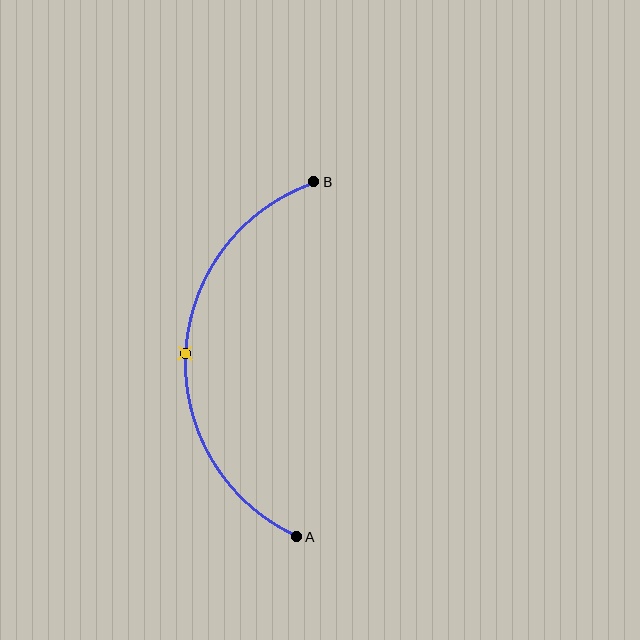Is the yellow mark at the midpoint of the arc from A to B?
Yes. The yellow mark lies on the arc at equal arc-length from both A and B — it is the arc midpoint.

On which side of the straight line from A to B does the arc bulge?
The arc bulges to the left of the straight line connecting A and B.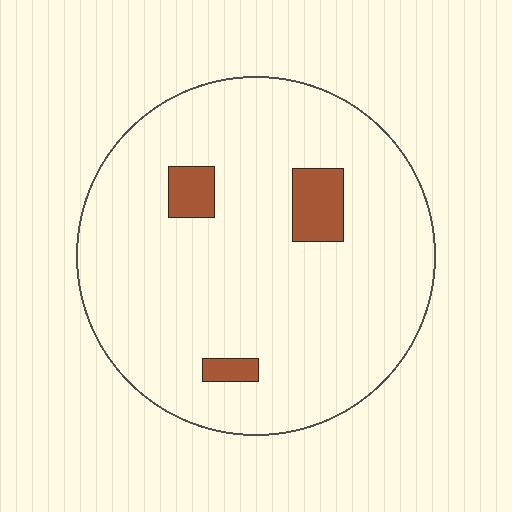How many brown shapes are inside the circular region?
3.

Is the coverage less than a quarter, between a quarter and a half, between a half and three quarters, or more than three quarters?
Less than a quarter.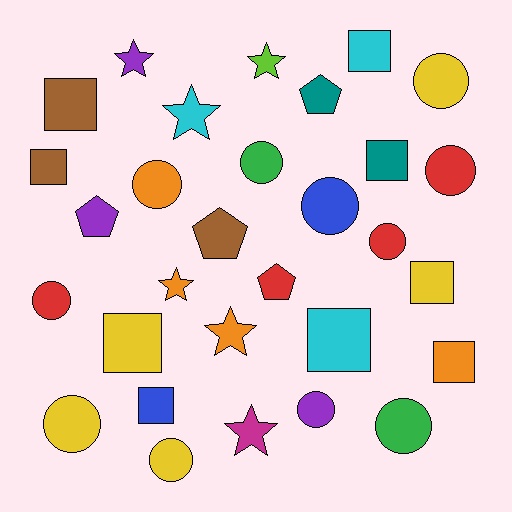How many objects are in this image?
There are 30 objects.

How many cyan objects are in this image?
There are 3 cyan objects.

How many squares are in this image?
There are 9 squares.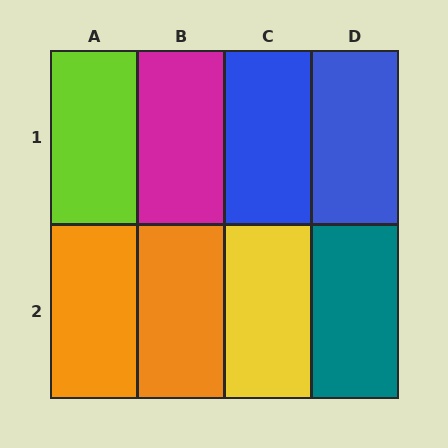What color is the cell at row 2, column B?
Orange.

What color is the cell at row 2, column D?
Teal.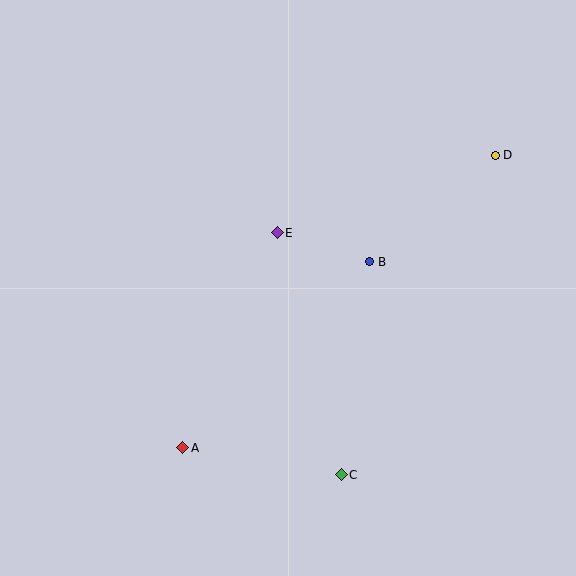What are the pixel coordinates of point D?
Point D is at (495, 155).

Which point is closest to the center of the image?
Point E at (277, 233) is closest to the center.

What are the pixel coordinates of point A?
Point A is at (183, 448).